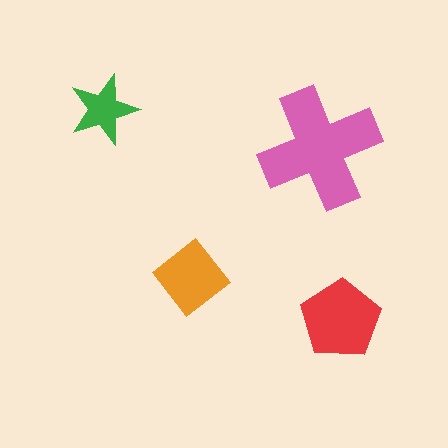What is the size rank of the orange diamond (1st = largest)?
3rd.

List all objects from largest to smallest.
The pink cross, the red pentagon, the orange diamond, the green star.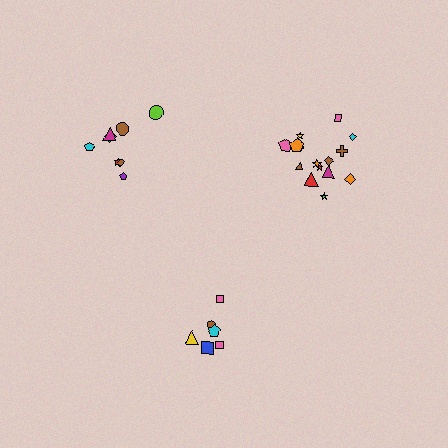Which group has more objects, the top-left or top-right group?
The top-right group.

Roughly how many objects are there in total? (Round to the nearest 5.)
Roughly 30 objects in total.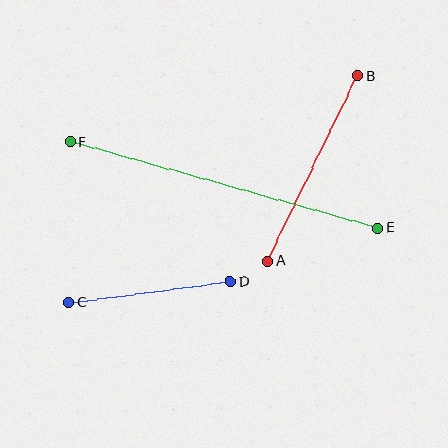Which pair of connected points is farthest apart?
Points E and F are farthest apart.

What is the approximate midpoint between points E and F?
The midpoint is at approximately (224, 185) pixels.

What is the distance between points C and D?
The distance is approximately 163 pixels.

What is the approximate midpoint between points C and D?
The midpoint is at approximately (149, 292) pixels.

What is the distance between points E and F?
The distance is approximately 320 pixels.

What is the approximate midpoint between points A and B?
The midpoint is at approximately (313, 169) pixels.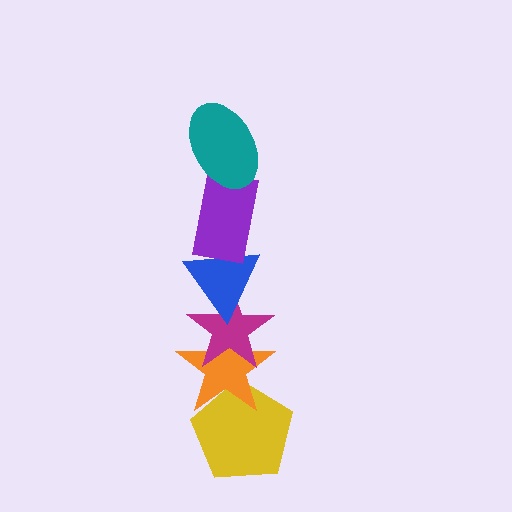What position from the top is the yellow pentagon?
The yellow pentagon is 6th from the top.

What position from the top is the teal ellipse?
The teal ellipse is 1st from the top.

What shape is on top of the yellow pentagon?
The orange star is on top of the yellow pentagon.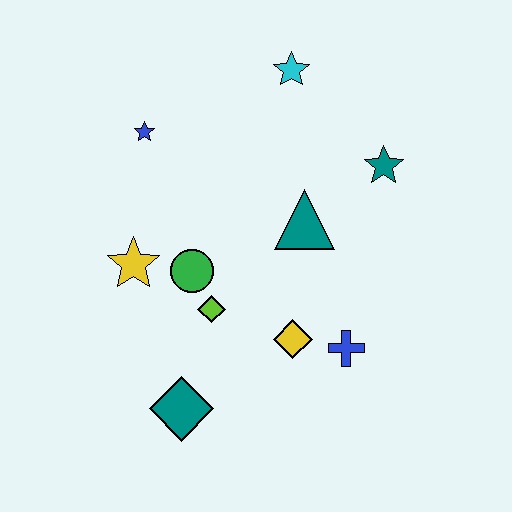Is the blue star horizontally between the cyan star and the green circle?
No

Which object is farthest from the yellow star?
The teal star is farthest from the yellow star.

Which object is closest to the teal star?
The teal triangle is closest to the teal star.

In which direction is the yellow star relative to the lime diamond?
The yellow star is to the left of the lime diamond.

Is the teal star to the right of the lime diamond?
Yes